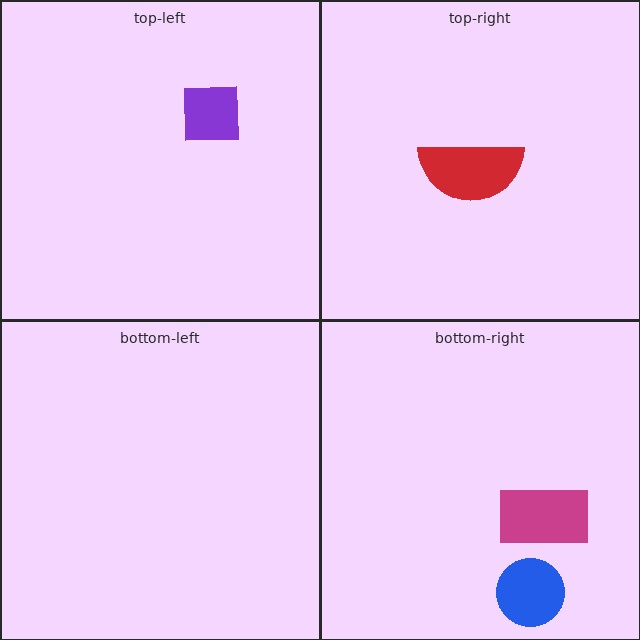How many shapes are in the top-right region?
1.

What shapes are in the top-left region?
The purple square.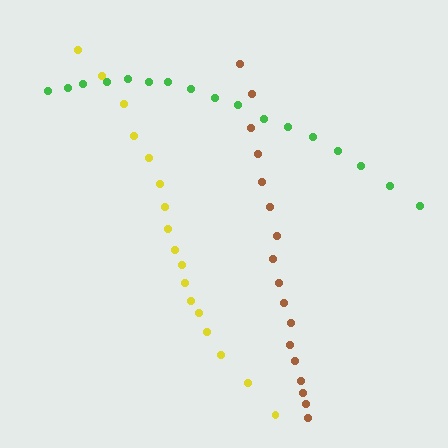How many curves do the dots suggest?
There are 3 distinct paths.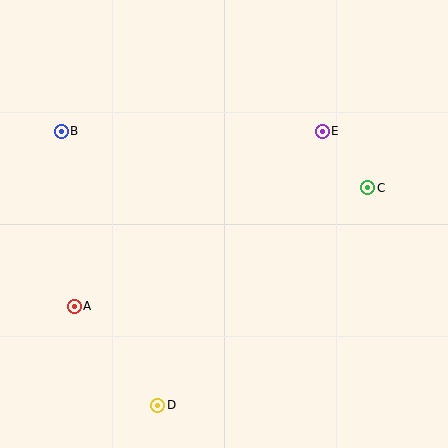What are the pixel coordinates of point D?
Point D is at (158, 405).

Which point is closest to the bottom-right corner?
Point C is closest to the bottom-right corner.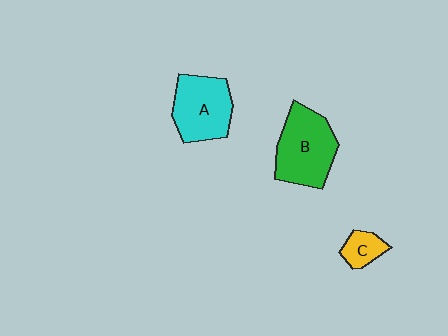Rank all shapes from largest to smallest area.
From largest to smallest: B (green), A (cyan), C (yellow).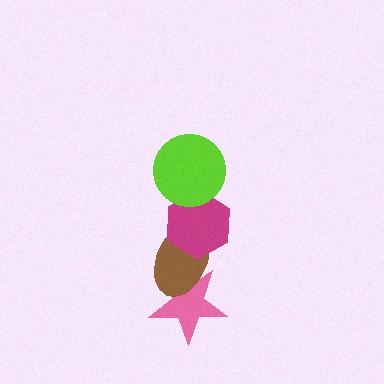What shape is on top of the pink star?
The brown ellipse is on top of the pink star.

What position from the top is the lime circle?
The lime circle is 1st from the top.